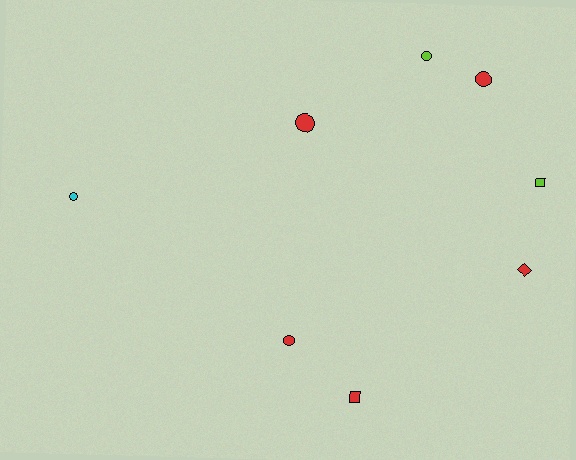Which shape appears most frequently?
Circle, with 5 objects.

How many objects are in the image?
There are 8 objects.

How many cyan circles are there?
There is 1 cyan circle.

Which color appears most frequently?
Red, with 5 objects.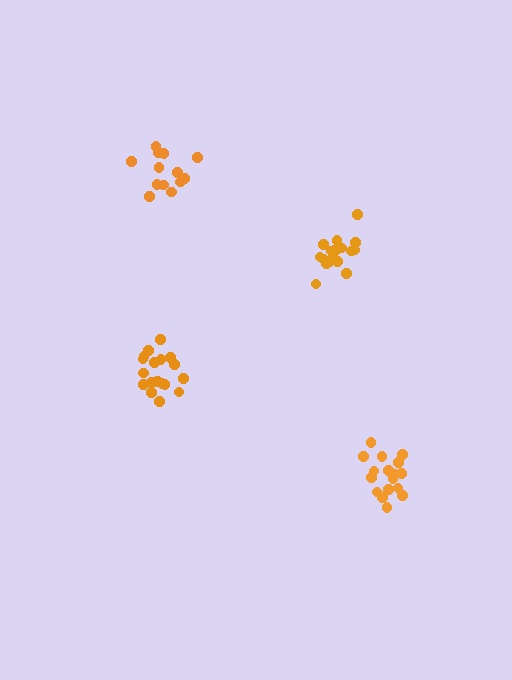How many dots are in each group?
Group 1: 17 dots, Group 2: 13 dots, Group 3: 18 dots, Group 4: 19 dots (67 total).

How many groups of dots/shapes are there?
There are 4 groups.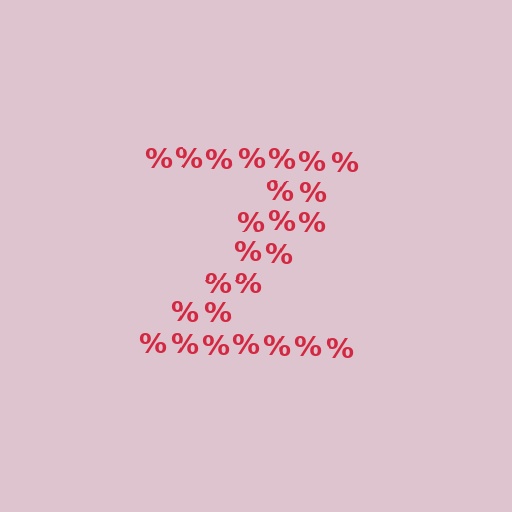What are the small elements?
The small elements are percent signs.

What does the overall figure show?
The overall figure shows the letter Z.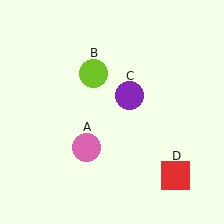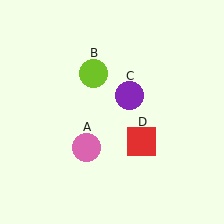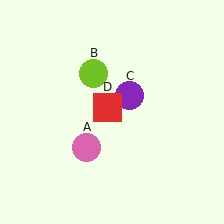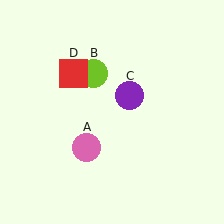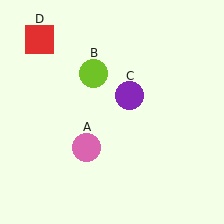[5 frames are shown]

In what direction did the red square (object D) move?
The red square (object D) moved up and to the left.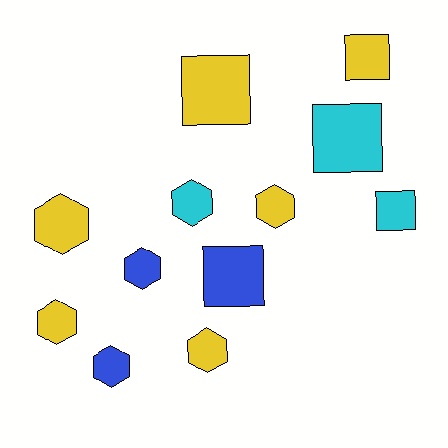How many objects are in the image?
There are 12 objects.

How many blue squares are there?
There is 1 blue square.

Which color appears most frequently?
Yellow, with 6 objects.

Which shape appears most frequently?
Hexagon, with 7 objects.